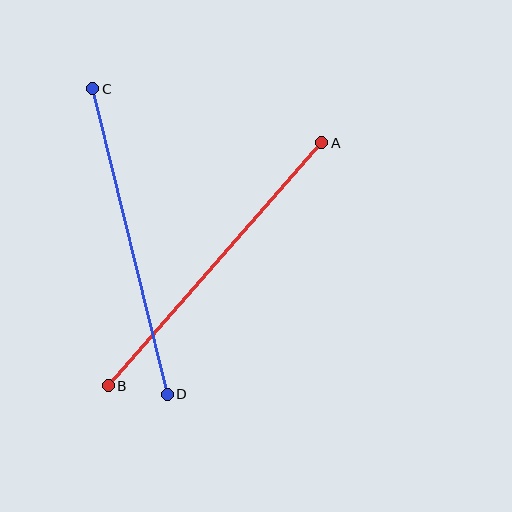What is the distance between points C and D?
The distance is approximately 315 pixels.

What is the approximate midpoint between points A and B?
The midpoint is at approximately (215, 264) pixels.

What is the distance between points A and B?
The distance is approximately 323 pixels.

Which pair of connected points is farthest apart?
Points A and B are farthest apart.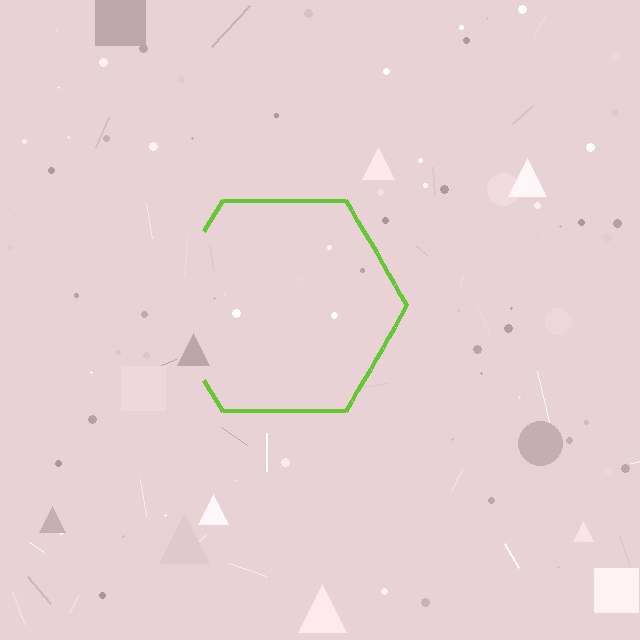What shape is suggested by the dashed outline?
The dashed outline suggests a hexagon.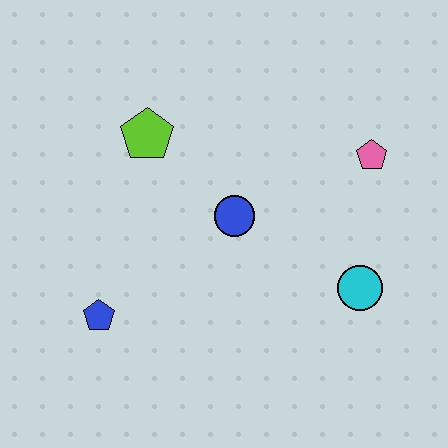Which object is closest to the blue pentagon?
The blue circle is closest to the blue pentagon.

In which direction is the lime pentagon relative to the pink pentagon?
The lime pentagon is to the left of the pink pentagon.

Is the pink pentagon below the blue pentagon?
No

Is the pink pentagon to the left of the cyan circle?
No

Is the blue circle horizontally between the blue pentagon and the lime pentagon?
No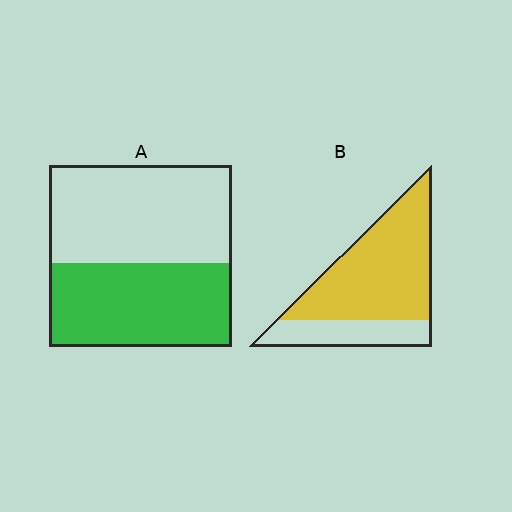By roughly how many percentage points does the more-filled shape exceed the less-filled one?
By roughly 25 percentage points (B over A).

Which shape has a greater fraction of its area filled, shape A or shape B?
Shape B.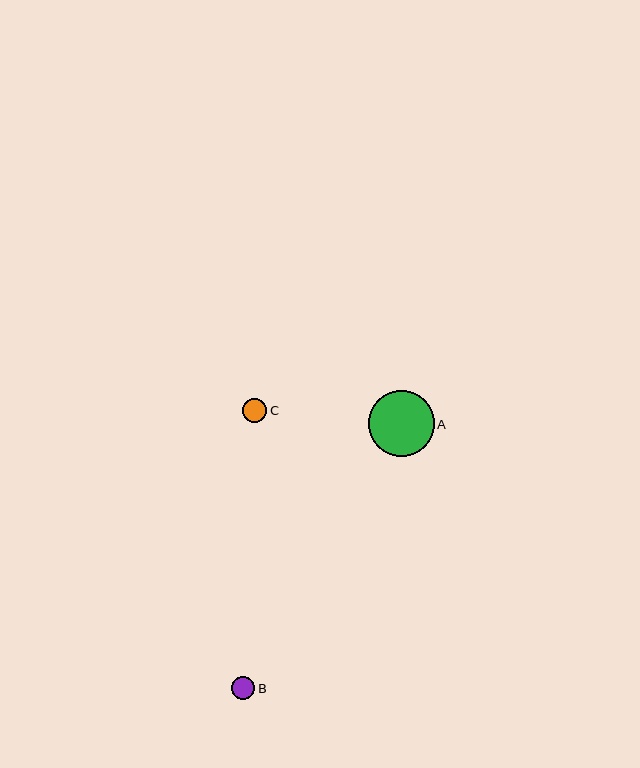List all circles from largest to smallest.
From largest to smallest: A, C, B.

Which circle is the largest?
Circle A is the largest with a size of approximately 66 pixels.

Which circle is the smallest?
Circle B is the smallest with a size of approximately 23 pixels.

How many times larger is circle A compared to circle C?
Circle A is approximately 2.7 times the size of circle C.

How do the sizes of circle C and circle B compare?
Circle C and circle B are approximately the same size.